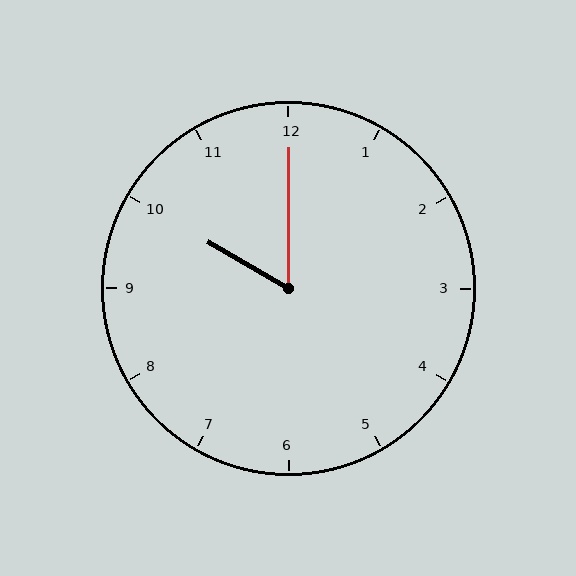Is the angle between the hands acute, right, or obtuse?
It is acute.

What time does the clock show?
10:00.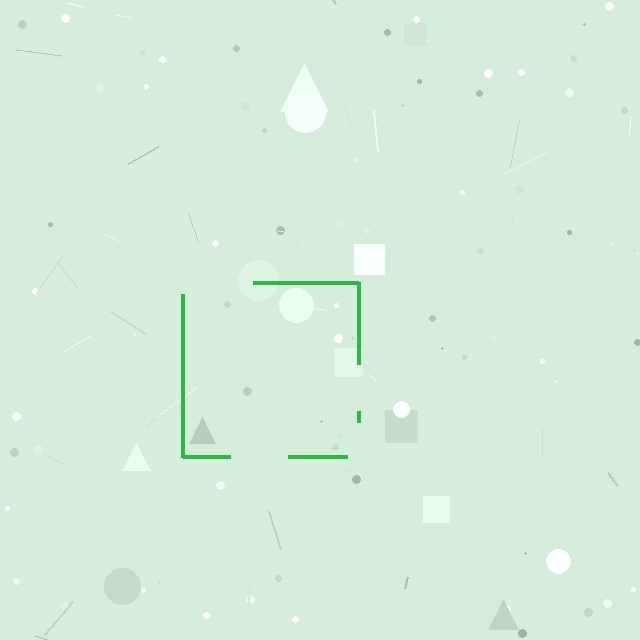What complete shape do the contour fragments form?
The contour fragments form a square.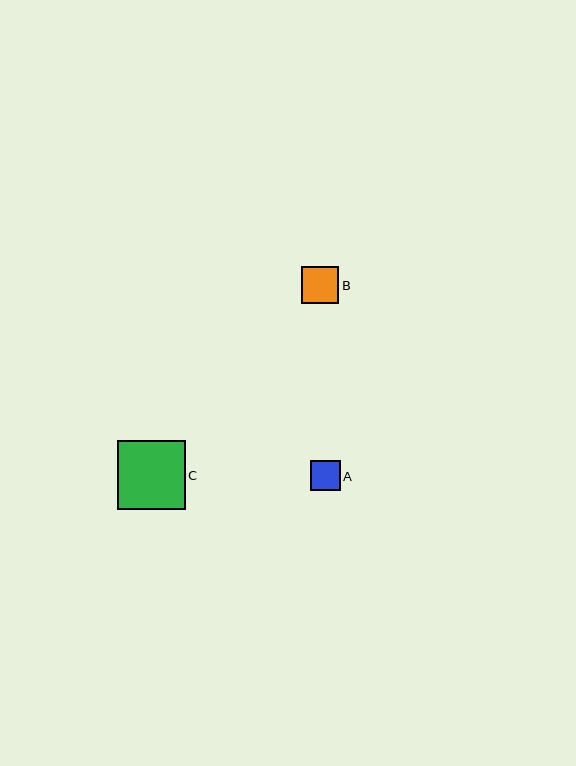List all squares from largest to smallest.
From largest to smallest: C, B, A.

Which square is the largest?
Square C is the largest with a size of approximately 68 pixels.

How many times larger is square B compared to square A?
Square B is approximately 1.2 times the size of square A.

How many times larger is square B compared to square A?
Square B is approximately 1.2 times the size of square A.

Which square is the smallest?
Square A is the smallest with a size of approximately 30 pixels.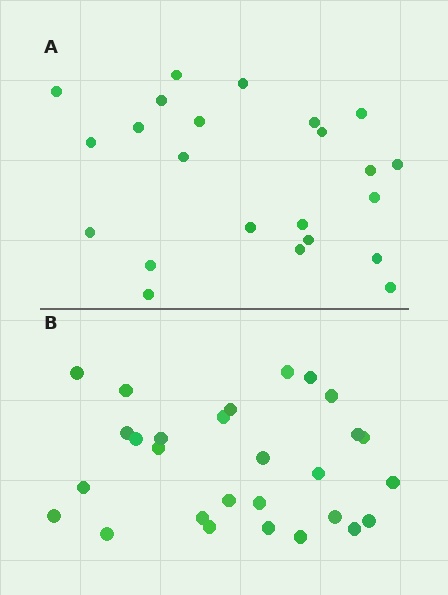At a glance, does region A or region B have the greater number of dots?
Region B (the bottom region) has more dots.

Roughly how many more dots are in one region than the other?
Region B has about 5 more dots than region A.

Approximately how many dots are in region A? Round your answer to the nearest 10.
About 20 dots. (The exact count is 23, which rounds to 20.)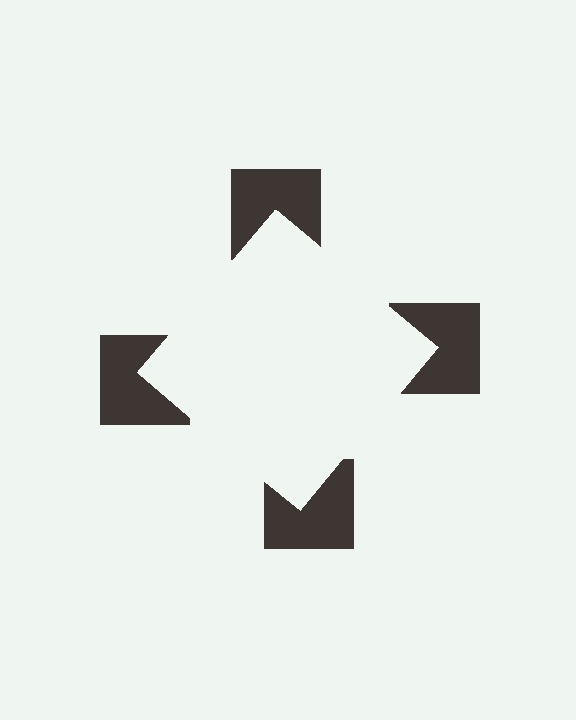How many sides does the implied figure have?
4 sides.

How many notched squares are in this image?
There are 4 — one at each vertex of the illusory square.